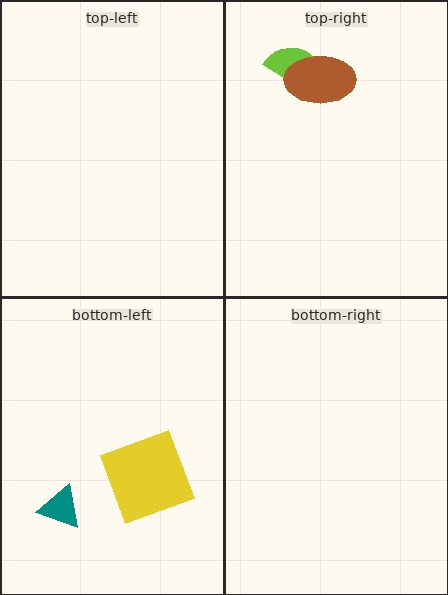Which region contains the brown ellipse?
The top-right region.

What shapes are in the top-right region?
The lime semicircle, the brown ellipse.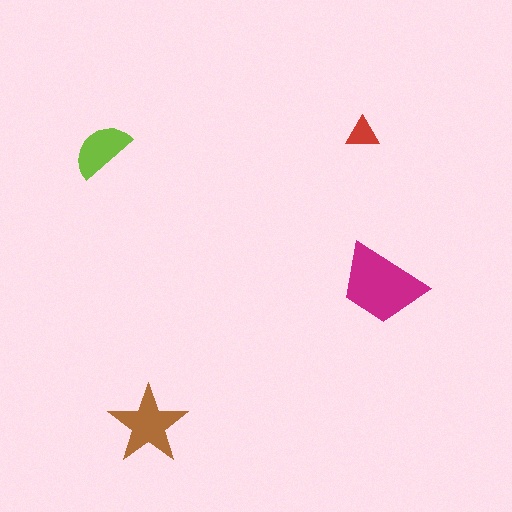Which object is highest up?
The red triangle is topmost.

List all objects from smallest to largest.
The red triangle, the lime semicircle, the brown star, the magenta trapezoid.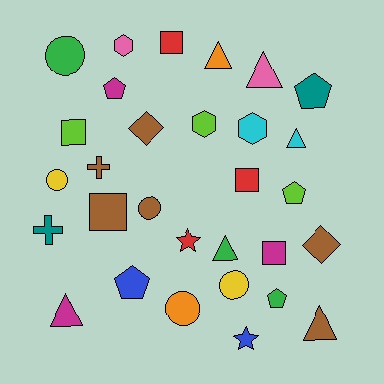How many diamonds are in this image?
There are 2 diamonds.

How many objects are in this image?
There are 30 objects.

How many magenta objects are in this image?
There are 3 magenta objects.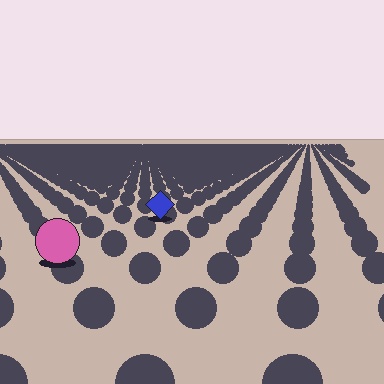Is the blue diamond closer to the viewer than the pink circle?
No. The pink circle is closer — you can tell from the texture gradient: the ground texture is coarser near it.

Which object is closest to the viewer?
The pink circle is closest. The texture marks near it are larger and more spread out.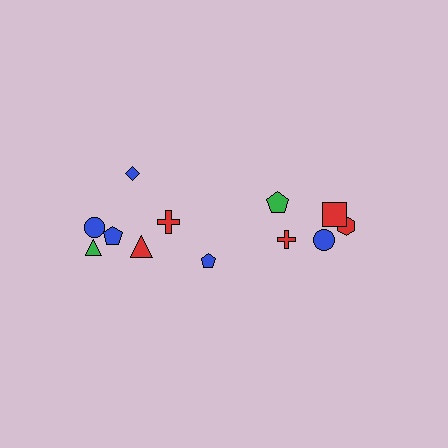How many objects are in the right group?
There are 5 objects.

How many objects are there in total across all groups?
There are 12 objects.